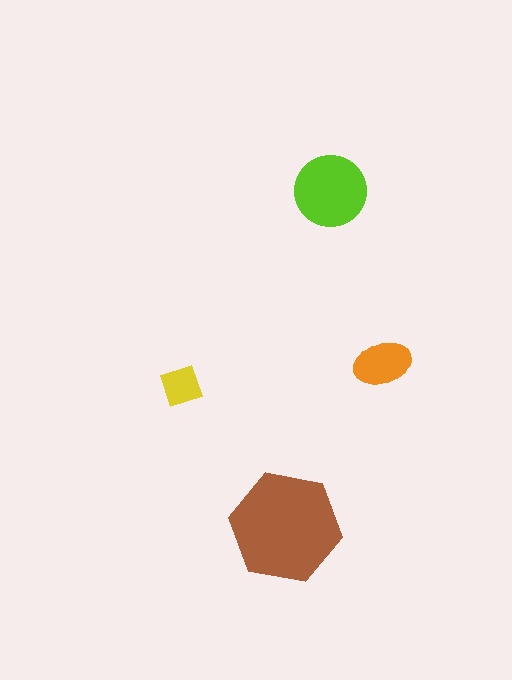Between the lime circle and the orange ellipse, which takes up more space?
The lime circle.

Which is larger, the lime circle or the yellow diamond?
The lime circle.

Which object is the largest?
The brown hexagon.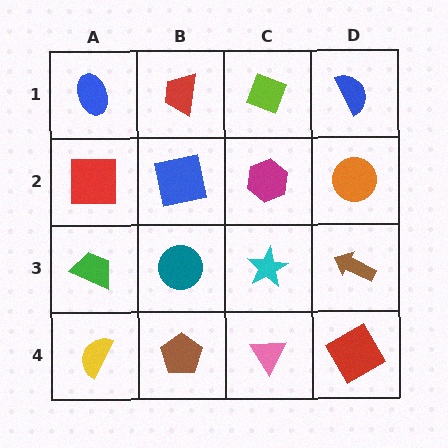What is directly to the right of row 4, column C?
A red square.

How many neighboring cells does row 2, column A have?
3.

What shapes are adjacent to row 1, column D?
An orange circle (row 2, column D), a lime diamond (row 1, column C).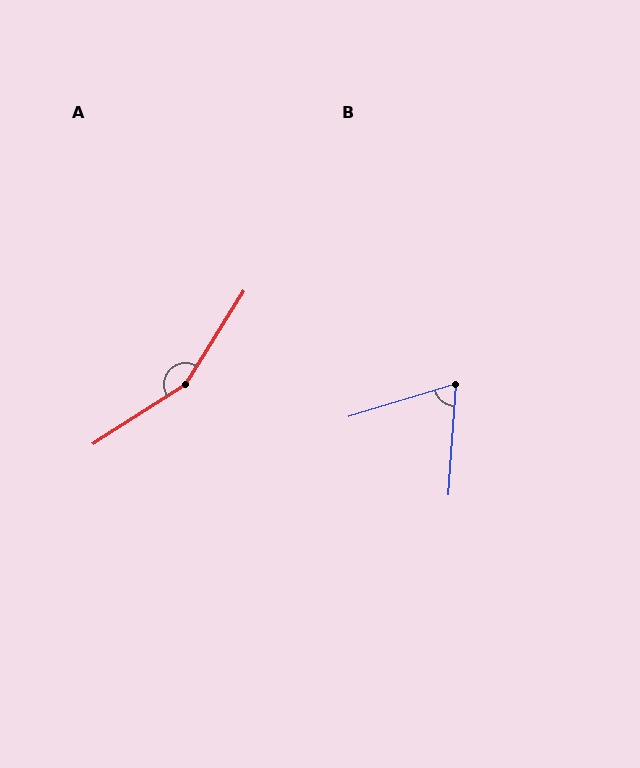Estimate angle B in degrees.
Approximately 69 degrees.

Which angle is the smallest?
B, at approximately 69 degrees.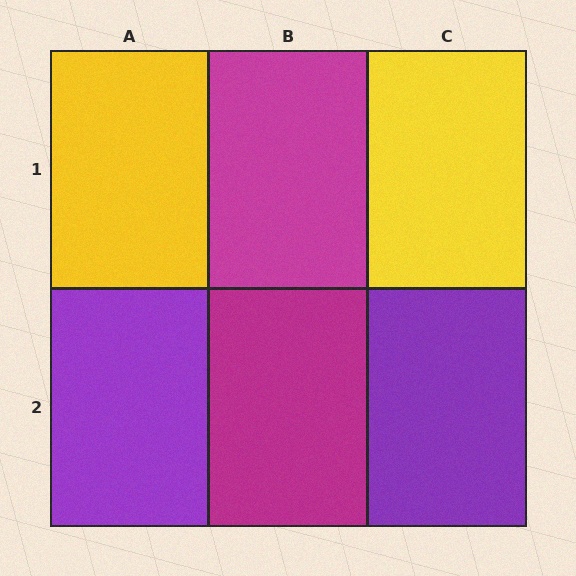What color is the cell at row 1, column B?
Magenta.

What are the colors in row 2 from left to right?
Purple, magenta, purple.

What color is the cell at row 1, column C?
Yellow.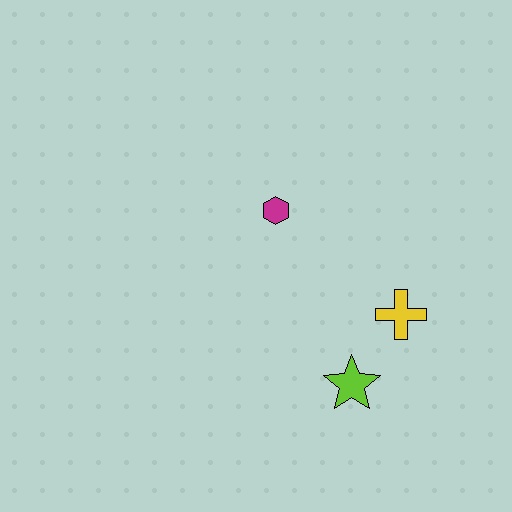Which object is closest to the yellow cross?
The lime star is closest to the yellow cross.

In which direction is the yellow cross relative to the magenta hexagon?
The yellow cross is to the right of the magenta hexagon.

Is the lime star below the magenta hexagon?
Yes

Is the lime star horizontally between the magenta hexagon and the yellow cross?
Yes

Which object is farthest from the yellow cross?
The magenta hexagon is farthest from the yellow cross.